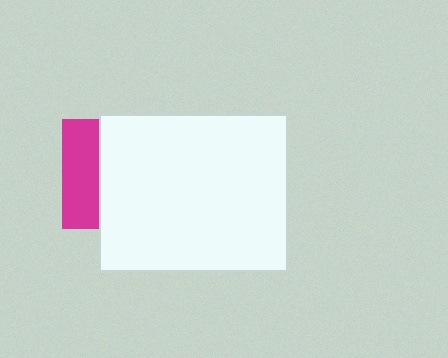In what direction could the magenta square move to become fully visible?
The magenta square could move left. That would shift it out from behind the white rectangle entirely.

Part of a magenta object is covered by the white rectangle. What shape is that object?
It is a square.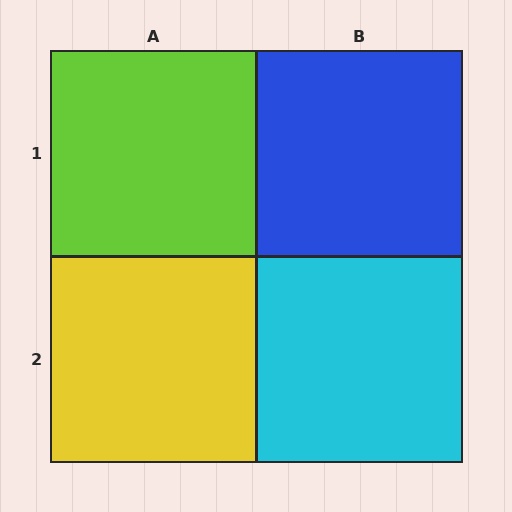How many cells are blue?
1 cell is blue.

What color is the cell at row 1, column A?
Lime.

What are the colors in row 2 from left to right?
Yellow, cyan.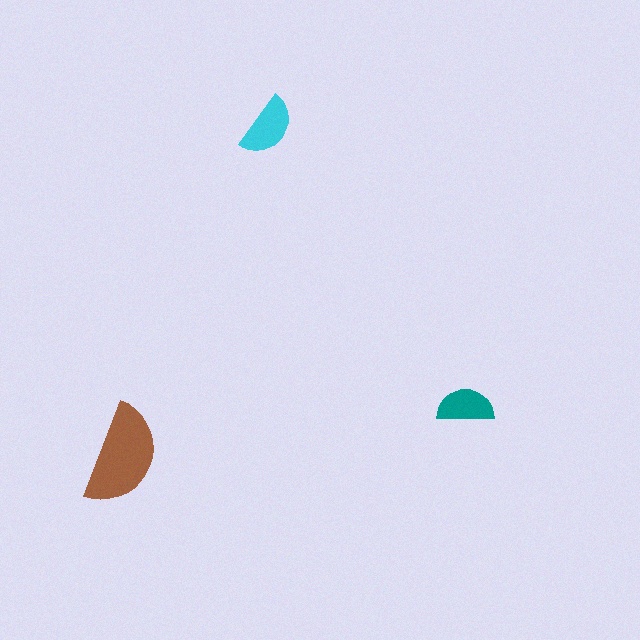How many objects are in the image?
There are 3 objects in the image.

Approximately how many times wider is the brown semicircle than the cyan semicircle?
About 1.5 times wider.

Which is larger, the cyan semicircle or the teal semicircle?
The cyan one.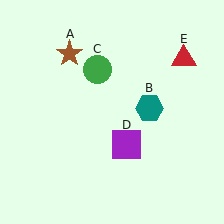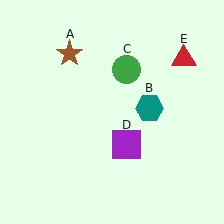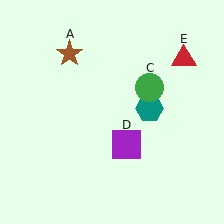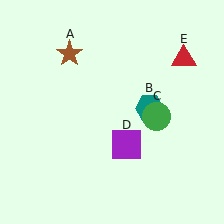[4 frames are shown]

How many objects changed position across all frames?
1 object changed position: green circle (object C).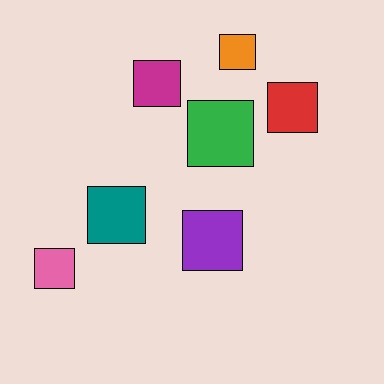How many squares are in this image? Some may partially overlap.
There are 7 squares.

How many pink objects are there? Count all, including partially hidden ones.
There is 1 pink object.